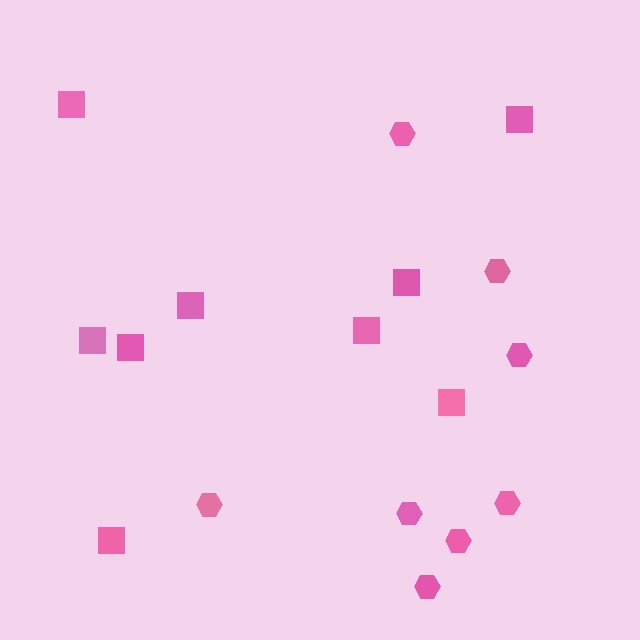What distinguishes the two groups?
There are 2 groups: one group of squares (9) and one group of hexagons (8).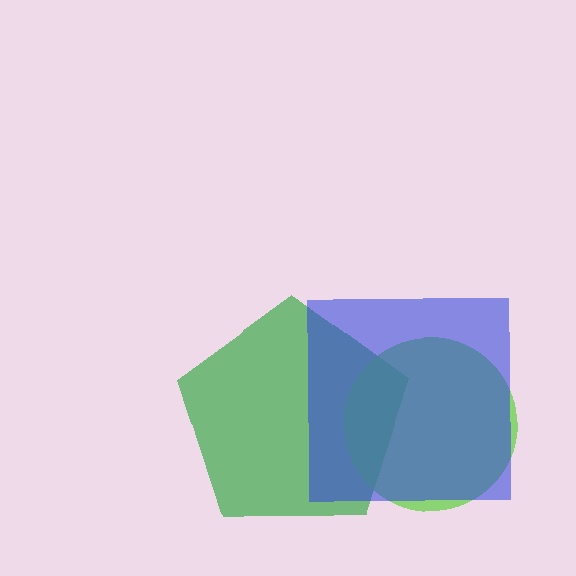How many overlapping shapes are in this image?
There are 3 overlapping shapes in the image.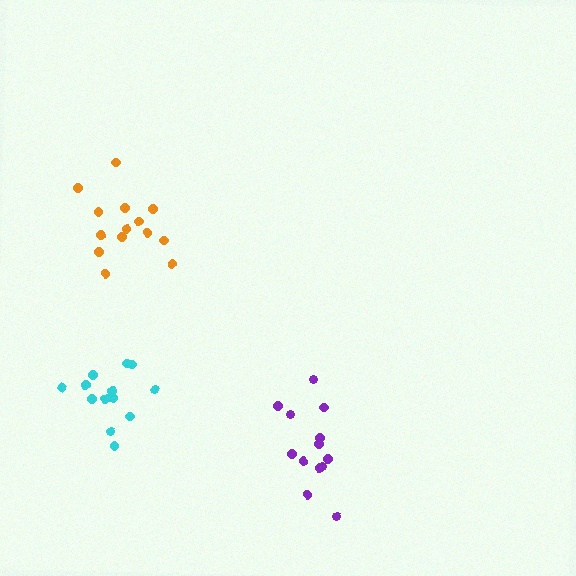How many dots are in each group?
Group 1: 13 dots, Group 2: 14 dots, Group 3: 14 dots (41 total).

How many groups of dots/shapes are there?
There are 3 groups.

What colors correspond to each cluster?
The clusters are colored: purple, orange, cyan.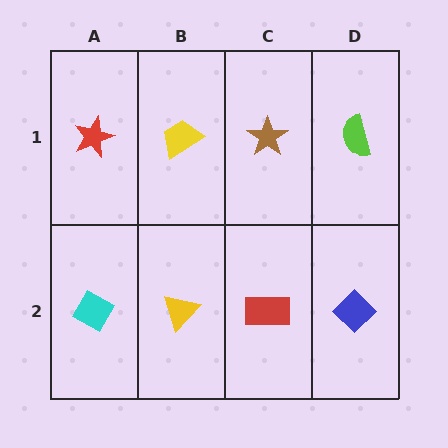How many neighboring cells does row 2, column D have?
2.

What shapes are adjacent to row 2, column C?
A brown star (row 1, column C), a yellow triangle (row 2, column B), a blue diamond (row 2, column D).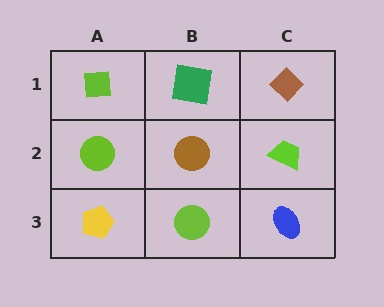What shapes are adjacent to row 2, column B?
A green square (row 1, column B), a lime circle (row 3, column B), a lime circle (row 2, column A), a lime trapezoid (row 2, column C).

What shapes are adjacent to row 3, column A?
A lime circle (row 2, column A), a lime circle (row 3, column B).